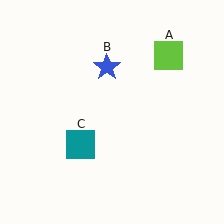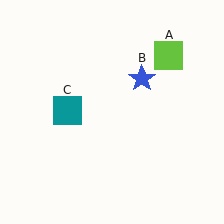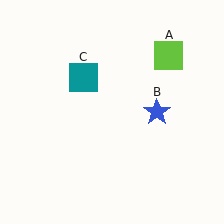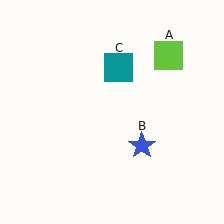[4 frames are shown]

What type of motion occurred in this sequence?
The blue star (object B), teal square (object C) rotated clockwise around the center of the scene.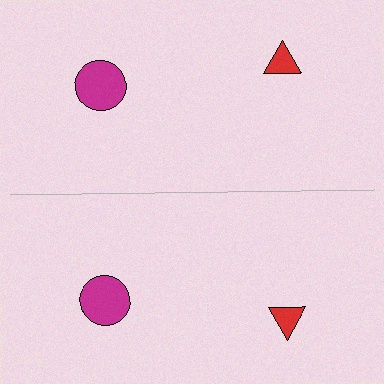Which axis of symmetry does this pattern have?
The pattern has a horizontal axis of symmetry running through the center of the image.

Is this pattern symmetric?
Yes, this pattern has bilateral (reflection) symmetry.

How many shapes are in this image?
There are 4 shapes in this image.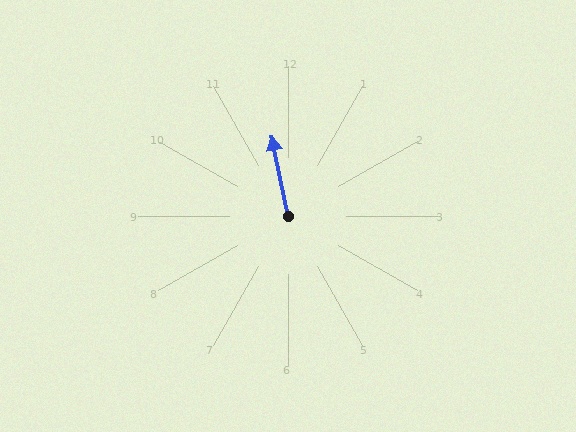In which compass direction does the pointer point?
North.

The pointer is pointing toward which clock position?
Roughly 12 o'clock.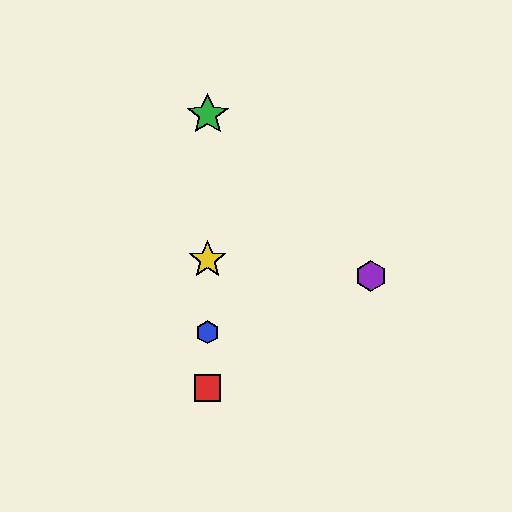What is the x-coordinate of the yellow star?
The yellow star is at x≈208.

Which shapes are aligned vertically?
The red square, the blue hexagon, the green star, the yellow star are aligned vertically.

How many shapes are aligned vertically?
4 shapes (the red square, the blue hexagon, the green star, the yellow star) are aligned vertically.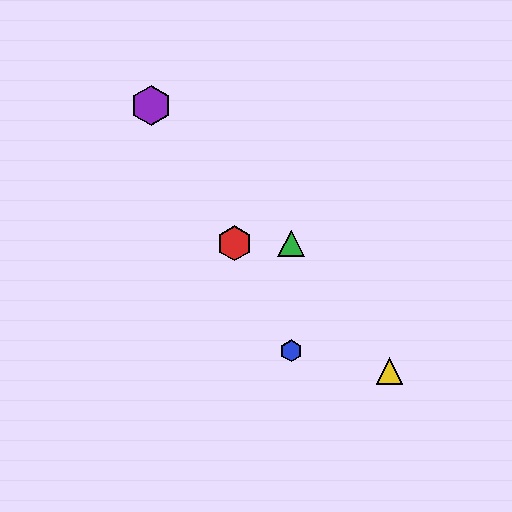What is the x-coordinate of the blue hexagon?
The blue hexagon is at x≈291.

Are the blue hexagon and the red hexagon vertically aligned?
No, the blue hexagon is at x≈291 and the red hexagon is at x≈234.